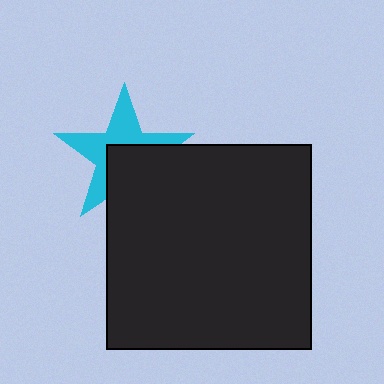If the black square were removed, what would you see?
You would see the complete cyan star.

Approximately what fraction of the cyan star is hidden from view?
Roughly 47% of the cyan star is hidden behind the black square.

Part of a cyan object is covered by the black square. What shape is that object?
It is a star.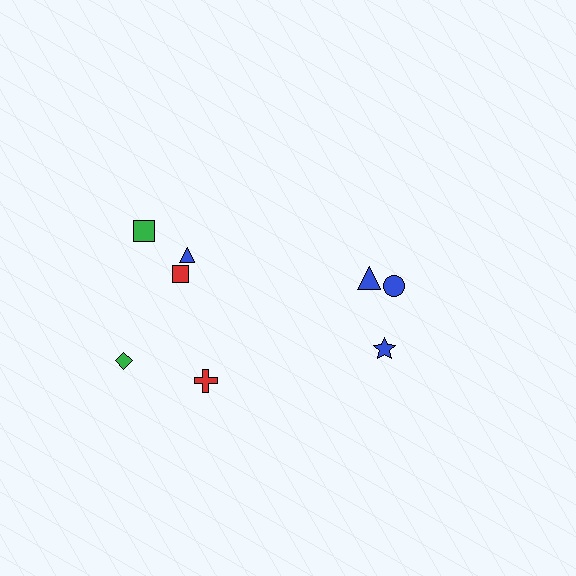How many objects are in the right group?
There are 3 objects.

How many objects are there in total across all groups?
There are 8 objects.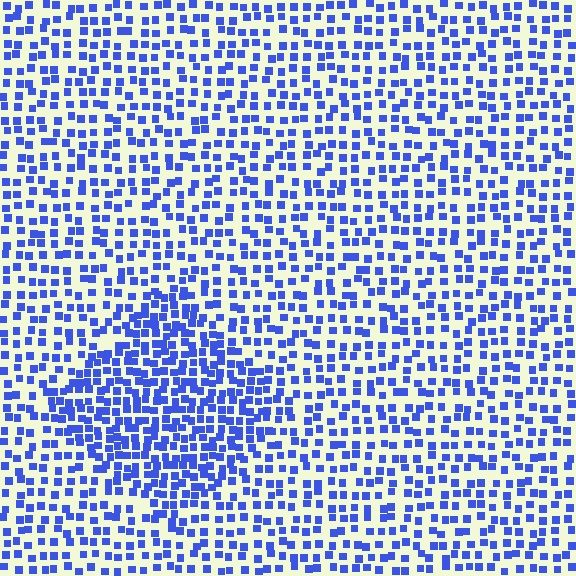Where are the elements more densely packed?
The elements are more densely packed inside the diamond boundary.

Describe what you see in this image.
The image contains small blue elements arranged at two different densities. A diamond-shaped region is visible where the elements are more densely packed than the surrounding area.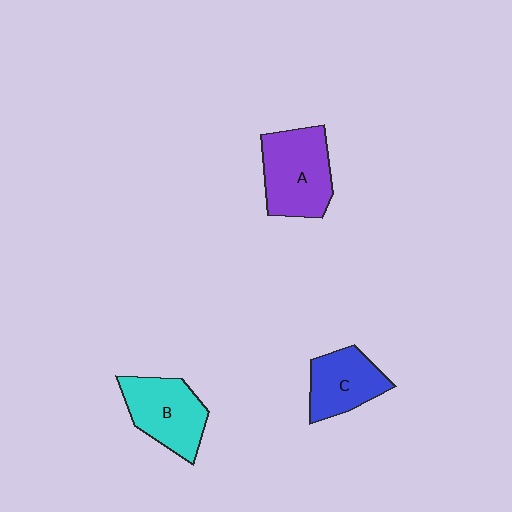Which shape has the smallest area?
Shape C (blue).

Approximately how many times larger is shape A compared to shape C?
Approximately 1.4 times.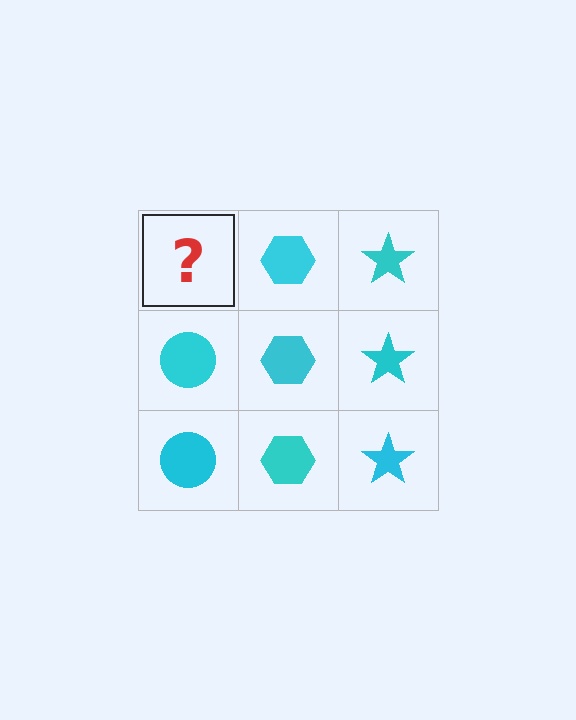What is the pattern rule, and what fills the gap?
The rule is that each column has a consistent shape. The gap should be filled with a cyan circle.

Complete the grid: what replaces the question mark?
The question mark should be replaced with a cyan circle.